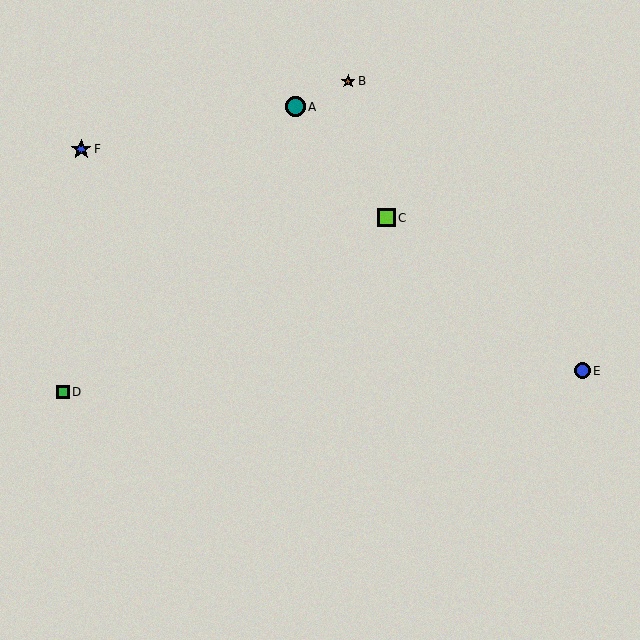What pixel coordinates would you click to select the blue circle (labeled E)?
Click at (582, 371) to select the blue circle E.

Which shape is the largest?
The blue star (labeled F) is the largest.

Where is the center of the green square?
The center of the green square is at (63, 392).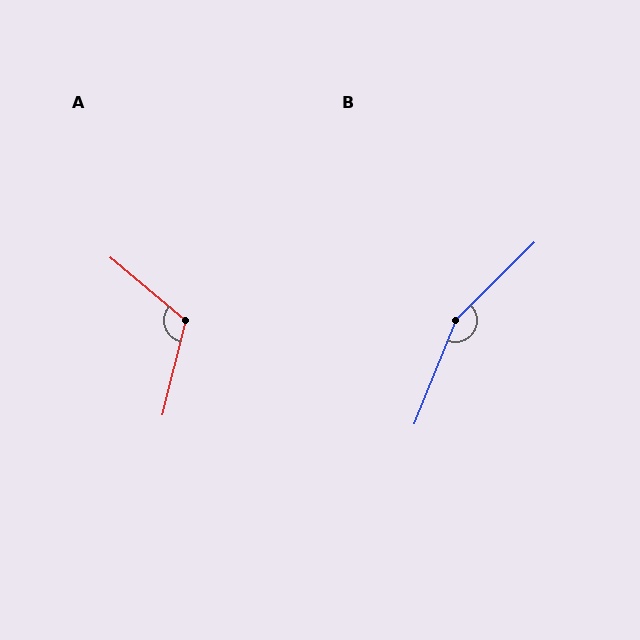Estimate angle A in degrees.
Approximately 116 degrees.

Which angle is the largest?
B, at approximately 156 degrees.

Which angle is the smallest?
A, at approximately 116 degrees.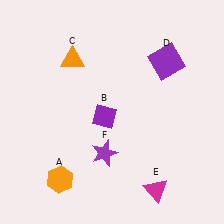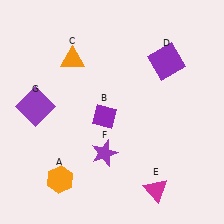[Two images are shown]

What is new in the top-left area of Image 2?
A purple square (G) was added in the top-left area of Image 2.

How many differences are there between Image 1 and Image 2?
There is 1 difference between the two images.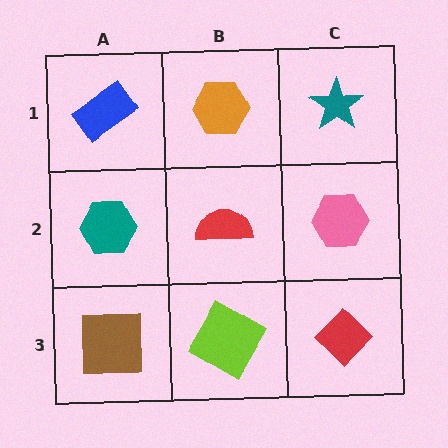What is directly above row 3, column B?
A red semicircle.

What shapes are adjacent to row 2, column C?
A teal star (row 1, column C), a red diamond (row 3, column C), a red semicircle (row 2, column B).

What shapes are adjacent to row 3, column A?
A teal hexagon (row 2, column A), a lime diamond (row 3, column B).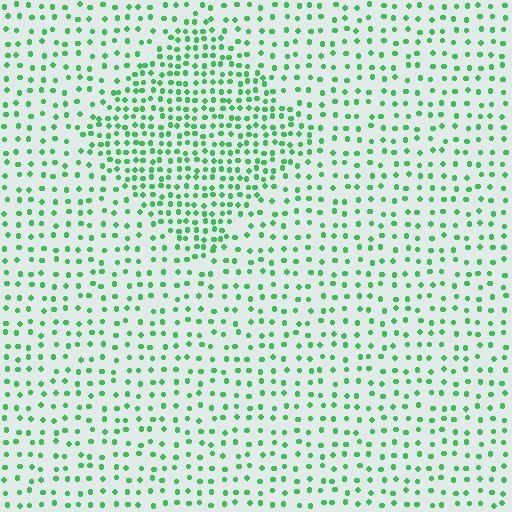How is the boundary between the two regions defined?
The boundary is defined by a change in element density (approximately 2.0x ratio). All elements are the same color, size, and shape.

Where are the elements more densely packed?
The elements are more densely packed inside the diamond boundary.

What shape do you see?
I see a diamond.